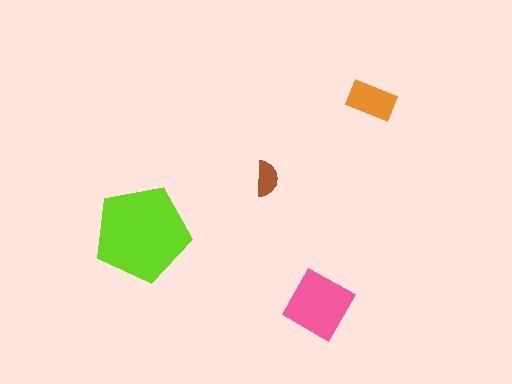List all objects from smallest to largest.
The brown semicircle, the orange rectangle, the pink square, the lime pentagon.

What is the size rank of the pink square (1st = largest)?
2nd.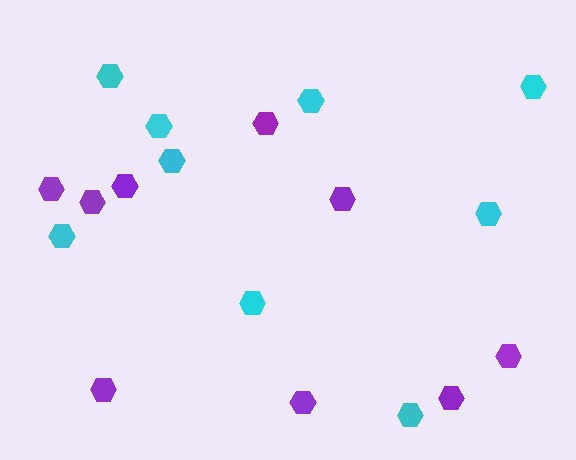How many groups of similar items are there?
There are 2 groups: one group of purple hexagons (9) and one group of cyan hexagons (9).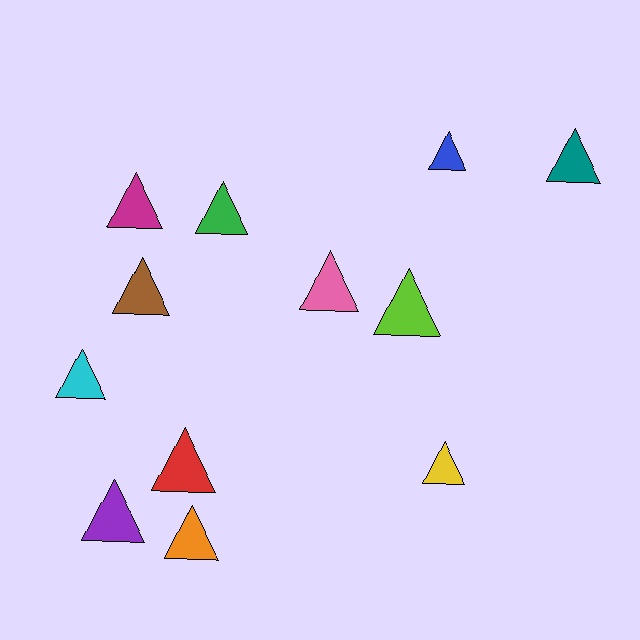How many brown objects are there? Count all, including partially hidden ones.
There is 1 brown object.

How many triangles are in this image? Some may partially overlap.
There are 12 triangles.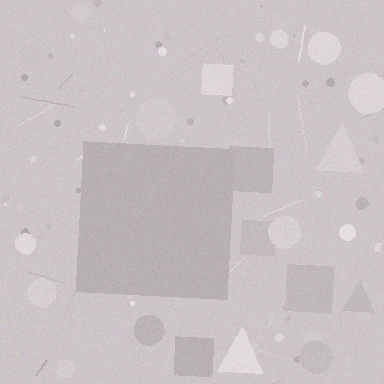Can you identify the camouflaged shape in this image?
The camouflaged shape is a square.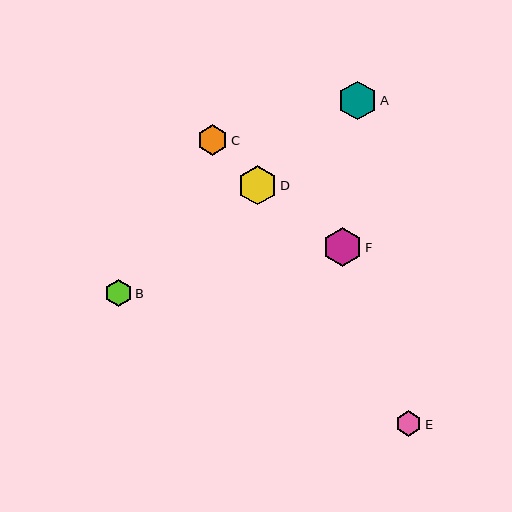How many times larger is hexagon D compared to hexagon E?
Hexagon D is approximately 1.6 times the size of hexagon E.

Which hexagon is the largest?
Hexagon F is the largest with a size of approximately 40 pixels.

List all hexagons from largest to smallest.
From largest to smallest: F, D, A, C, B, E.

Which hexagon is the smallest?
Hexagon E is the smallest with a size of approximately 25 pixels.